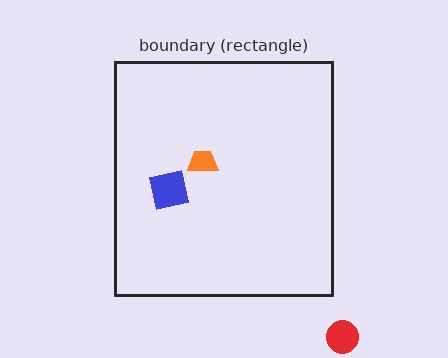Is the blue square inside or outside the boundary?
Inside.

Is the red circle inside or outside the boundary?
Outside.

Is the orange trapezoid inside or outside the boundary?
Inside.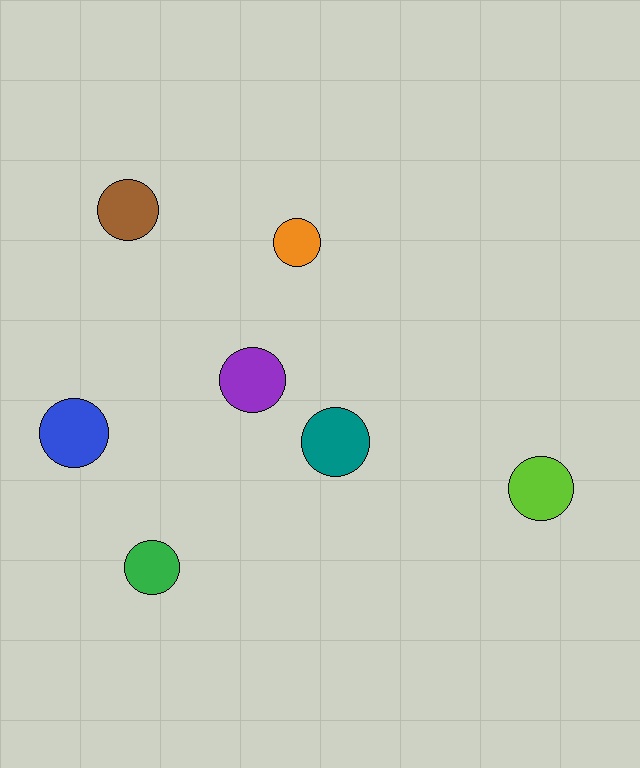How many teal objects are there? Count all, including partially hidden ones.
There is 1 teal object.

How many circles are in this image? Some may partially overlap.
There are 7 circles.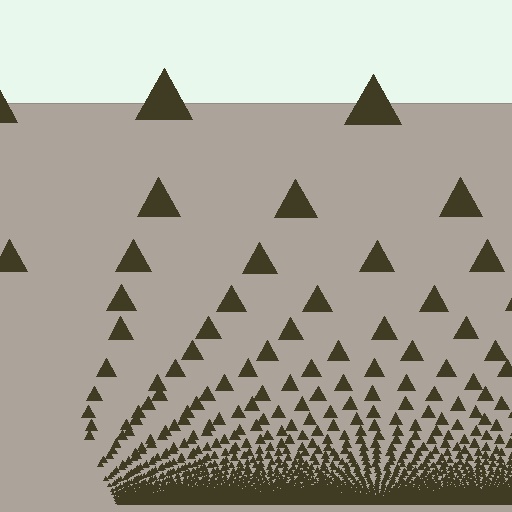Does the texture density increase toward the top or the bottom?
Density increases toward the bottom.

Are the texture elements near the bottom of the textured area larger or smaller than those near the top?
Smaller. The gradient is inverted — elements near the bottom are smaller and denser.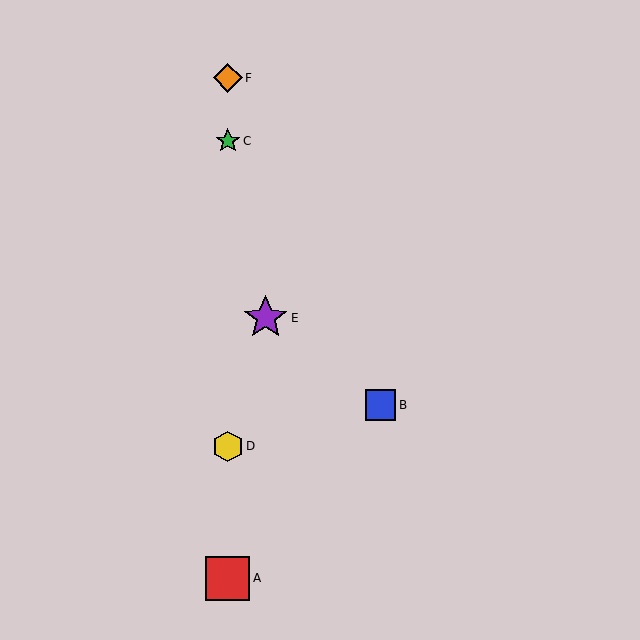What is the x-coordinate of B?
Object B is at x≈380.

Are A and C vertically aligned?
Yes, both are at x≈228.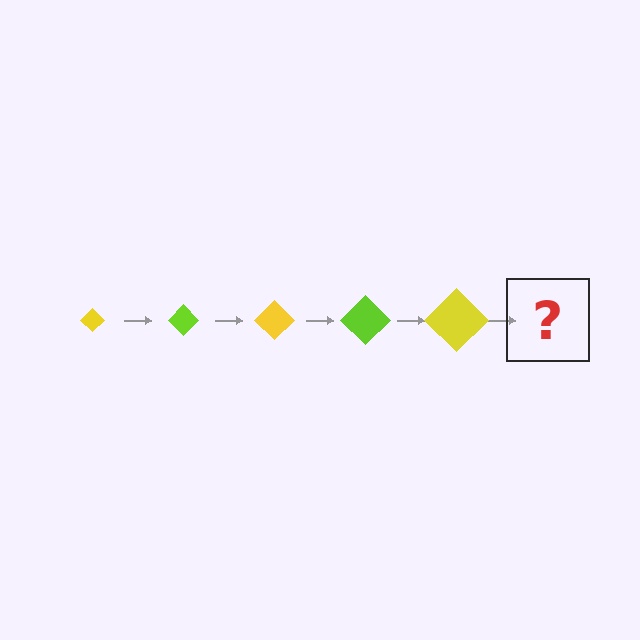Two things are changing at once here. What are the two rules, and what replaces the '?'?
The two rules are that the diamond grows larger each step and the color cycles through yellow and lime. The '?' should be a lime diamond, larger than the previous one.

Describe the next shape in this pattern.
It should be a lime diamond, larger than the previous one.